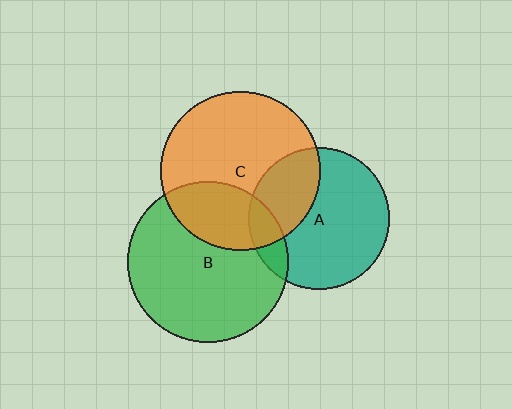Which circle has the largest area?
Circle B (green).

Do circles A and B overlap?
Yes.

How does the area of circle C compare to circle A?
Approximately 1.3 times.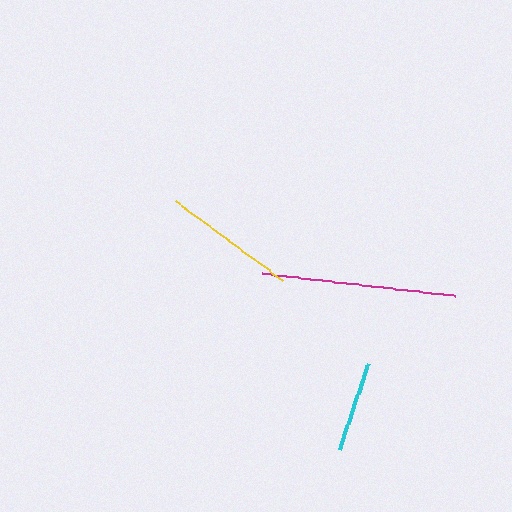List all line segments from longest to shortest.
From longest to shortest: magenta, yellow, cyan.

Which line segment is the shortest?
The cyan line is the shortest at approximately 91 pixels.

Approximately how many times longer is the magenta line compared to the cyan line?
The magenta line is approximately 2.1 times the length of the cyan line.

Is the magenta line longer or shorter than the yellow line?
The magenta line is longer than the yellow line.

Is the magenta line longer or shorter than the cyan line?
The magenta line is longer than the cyan line.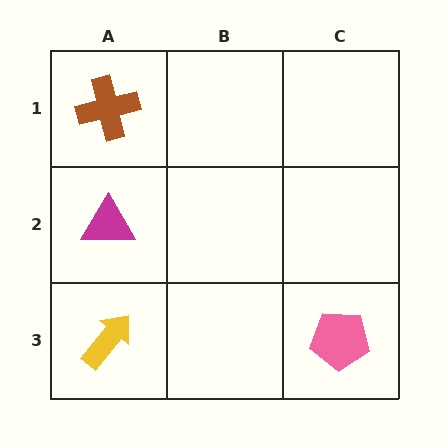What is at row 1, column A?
A brown cross.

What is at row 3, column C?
A pink pentagon.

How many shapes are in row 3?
2 shapes.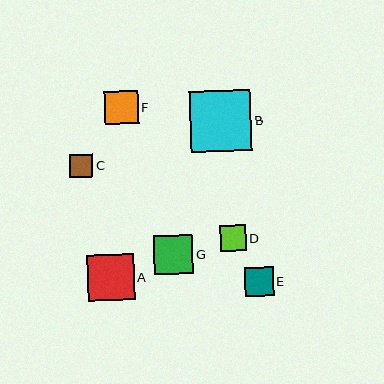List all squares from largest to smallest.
From largest to smallest: B, A, G, F, E, D, C.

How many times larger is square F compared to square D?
Square F is approximately 1.3 times the size of square D.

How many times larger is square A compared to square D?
Square A is approximately 1.8 times the size of square D.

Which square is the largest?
Square B is the largest with a size of approximately 61 pixels.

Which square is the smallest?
Square C is the smallest with a size of approximately 23 pixels.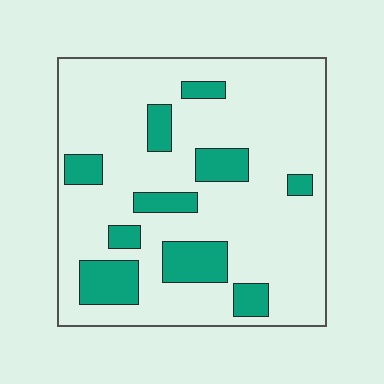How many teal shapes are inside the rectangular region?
10.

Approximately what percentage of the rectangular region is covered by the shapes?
Approximately 20%.